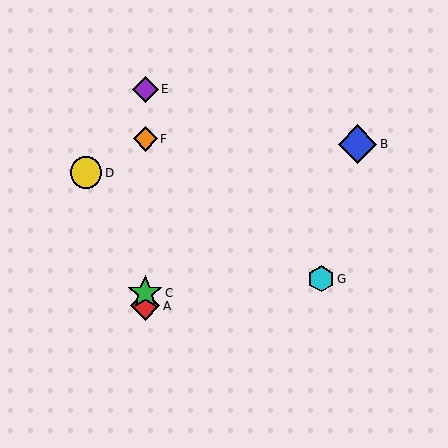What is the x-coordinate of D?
Object D is at x≈86.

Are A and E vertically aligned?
Yes, both are at x≈145.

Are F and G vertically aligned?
No, F is at x≈145 and G is at x≈321.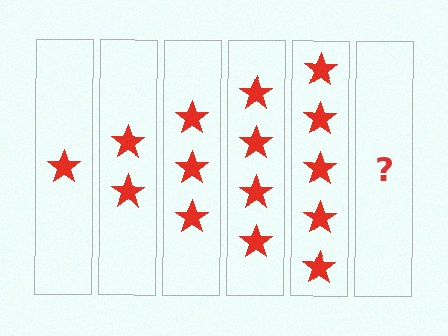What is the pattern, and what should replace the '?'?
The pattern is that each step adds one more star. The '?' should be 6 stars.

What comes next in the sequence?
The next element should be 6 stars.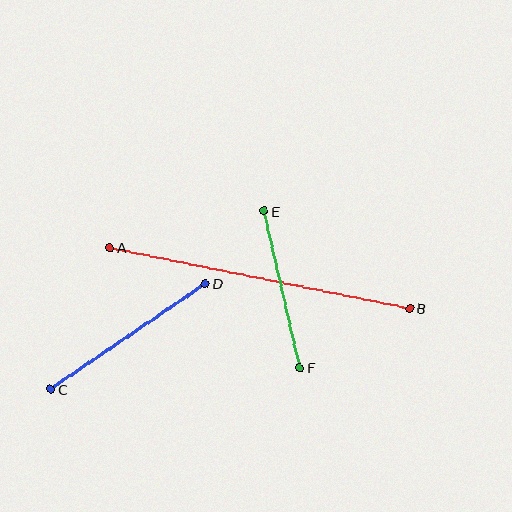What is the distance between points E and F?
The distance is approximately 160 pixels.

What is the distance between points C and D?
The distance is approximately 188 pixels.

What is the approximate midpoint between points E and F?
The midpoint is at approximately (282, 289) pixels.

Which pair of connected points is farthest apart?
Points A and B are farthest apart.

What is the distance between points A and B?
The distance is approximately 306 pixels.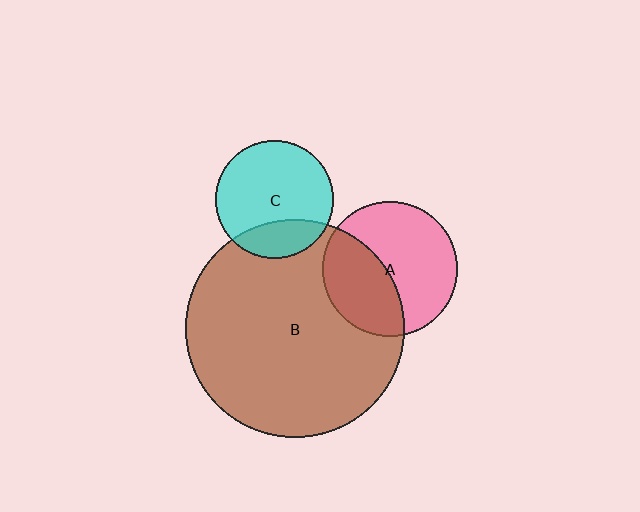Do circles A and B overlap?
Yes.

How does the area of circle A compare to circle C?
Approximately 1.3 times.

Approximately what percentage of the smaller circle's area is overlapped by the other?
Approximately 40%.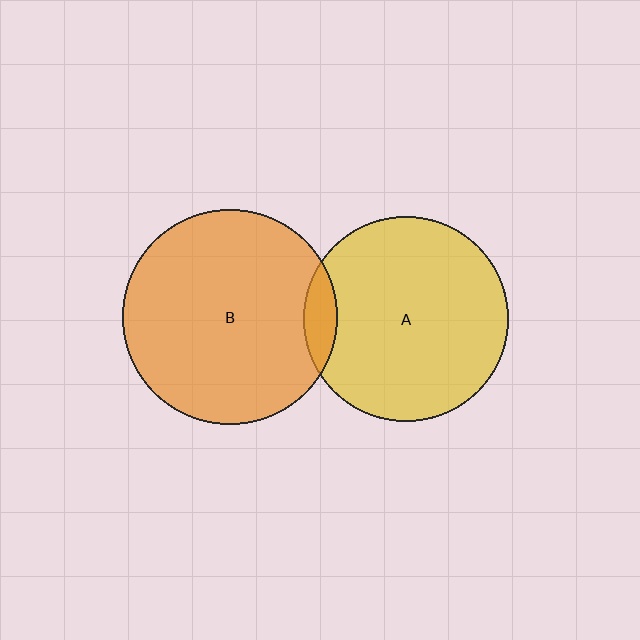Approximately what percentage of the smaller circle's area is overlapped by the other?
Approximately 10%.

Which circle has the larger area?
Circle B (orange).